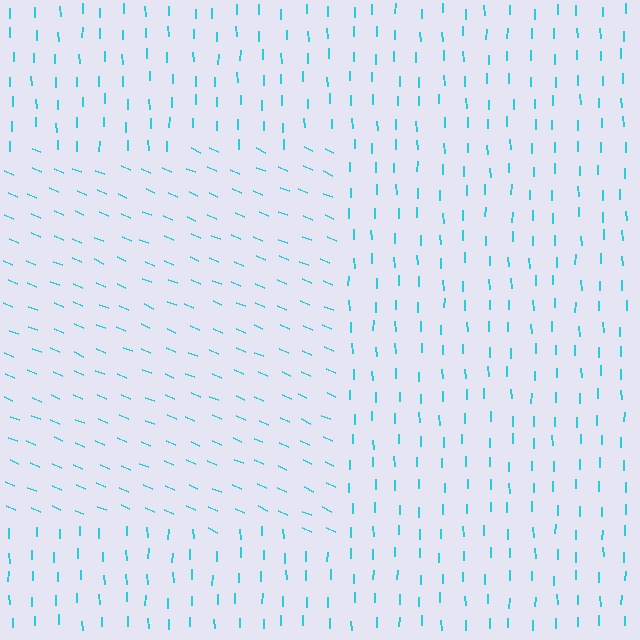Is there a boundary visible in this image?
Yes, there is a texture boundary formed by a change in line orientation.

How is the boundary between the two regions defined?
The boundary is defined purely by a change in line orientation (approximately 66 degrees difference). All lines are the same color and thickness.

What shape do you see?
I see a rectangle.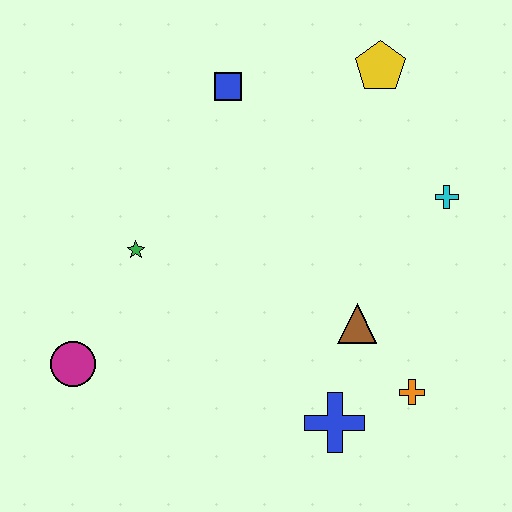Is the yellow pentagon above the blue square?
Yes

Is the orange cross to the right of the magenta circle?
Yes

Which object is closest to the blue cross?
The orange cross is closest to the blue cross.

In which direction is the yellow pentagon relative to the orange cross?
The yellow pentagon is above the orange cross.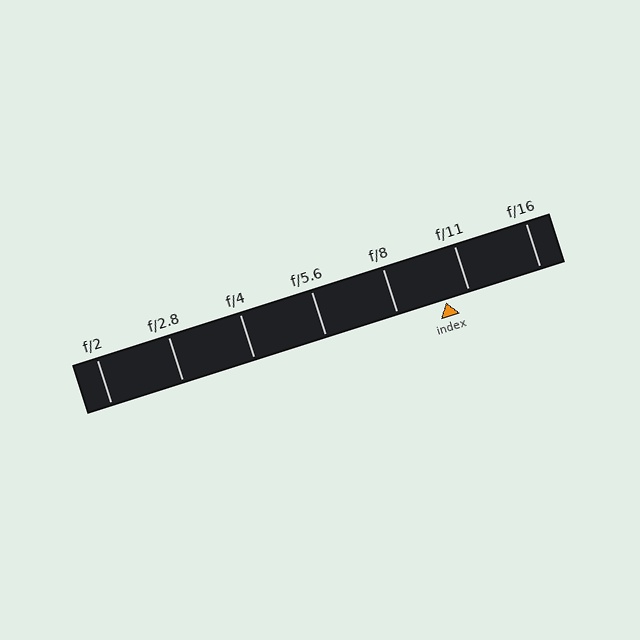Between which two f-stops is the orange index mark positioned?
The index mark is between f/8 and f/11.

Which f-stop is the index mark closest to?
The index mark is closest to f/11.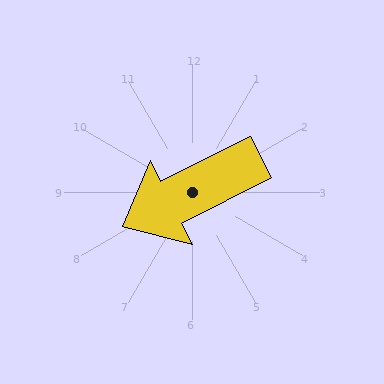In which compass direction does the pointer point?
Southwest.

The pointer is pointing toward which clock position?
Roughly 8 o'clock.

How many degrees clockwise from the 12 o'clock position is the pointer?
Approximately 243 degrees.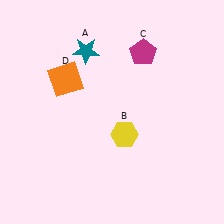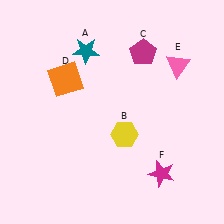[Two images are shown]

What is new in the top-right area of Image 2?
A pink triangle (E) was added in the top-right area of Image 2.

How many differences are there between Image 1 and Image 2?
There are 2 differences between the two images.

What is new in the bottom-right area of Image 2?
A magenta star (F) was added in the bottom-right area of Image 2.